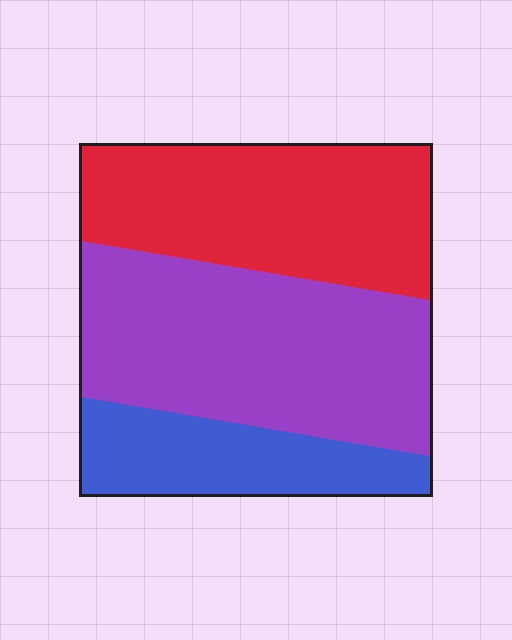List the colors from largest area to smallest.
From largest to smallest: purple, red, blue.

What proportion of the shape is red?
Red covers roughly 35% of the shape.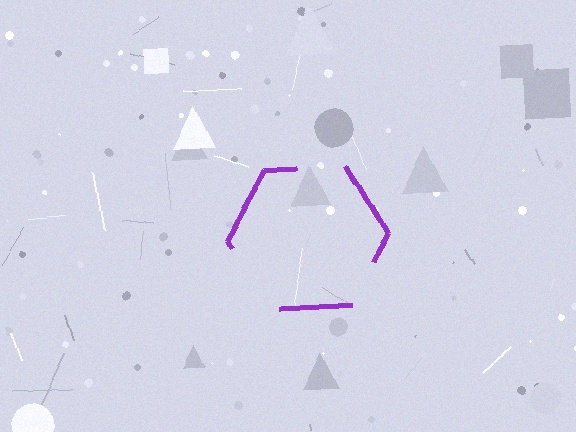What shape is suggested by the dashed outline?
The dashed outline suggests a hexagon.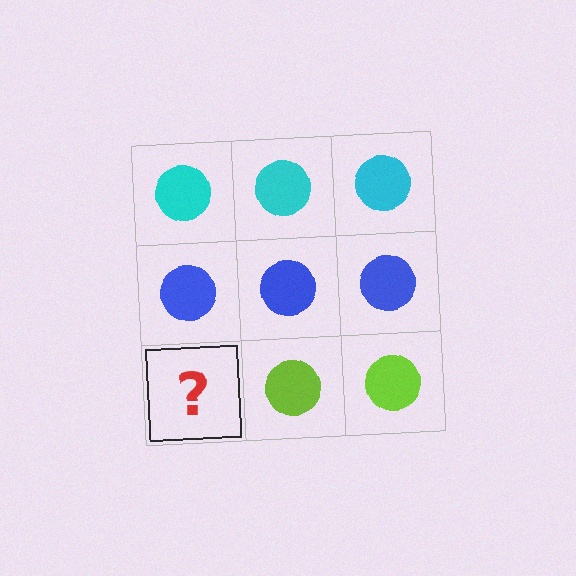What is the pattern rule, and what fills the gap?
The rule is that each row has a consistent color. The gap should be filled with a lime circle.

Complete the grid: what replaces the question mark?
The question mark should be replaced with a lime circle.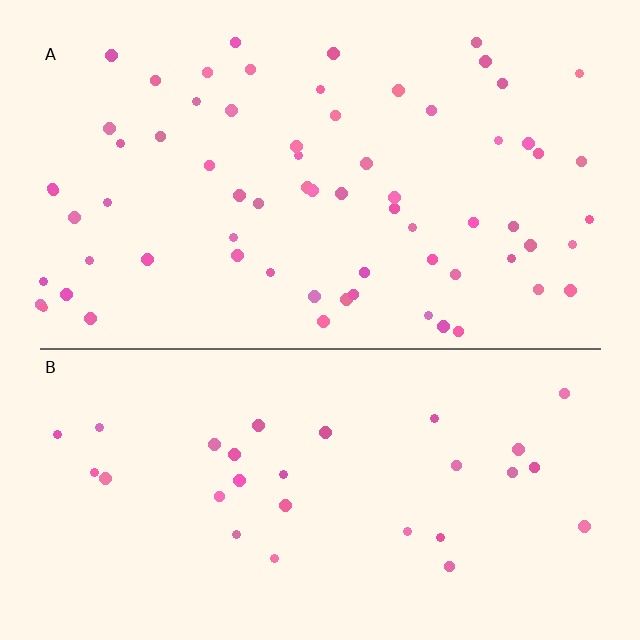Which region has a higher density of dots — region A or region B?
A (the top).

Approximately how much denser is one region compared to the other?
Approximately 2.3× — region A over region B.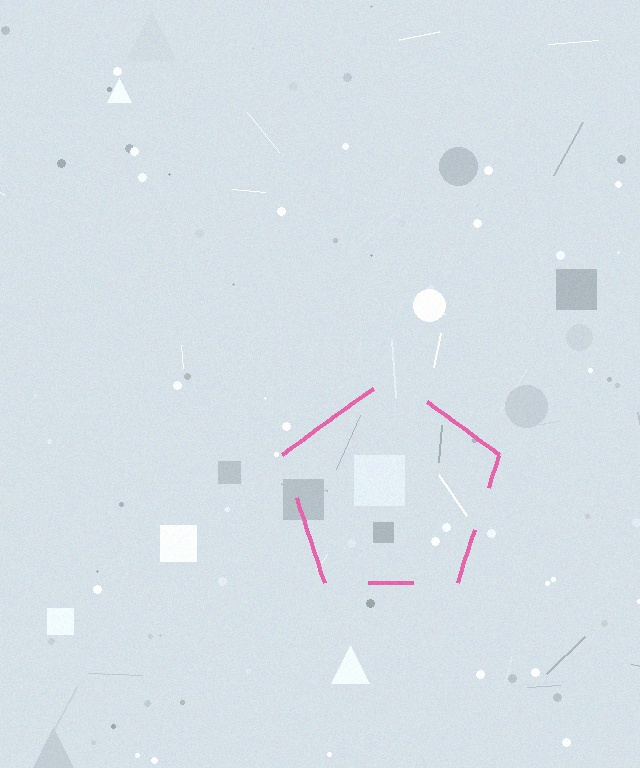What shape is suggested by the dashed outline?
The dashed outline suggests a pentagon.